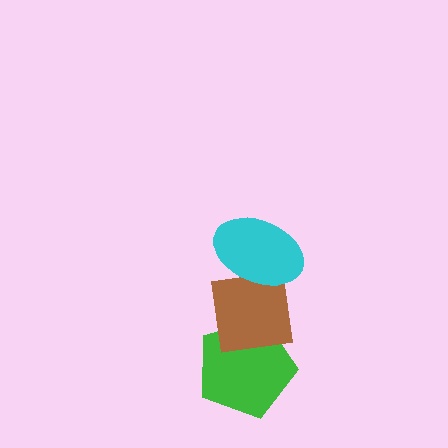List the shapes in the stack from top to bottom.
From top to bottom: the cyan ellipse, the brown square, the green pentagon.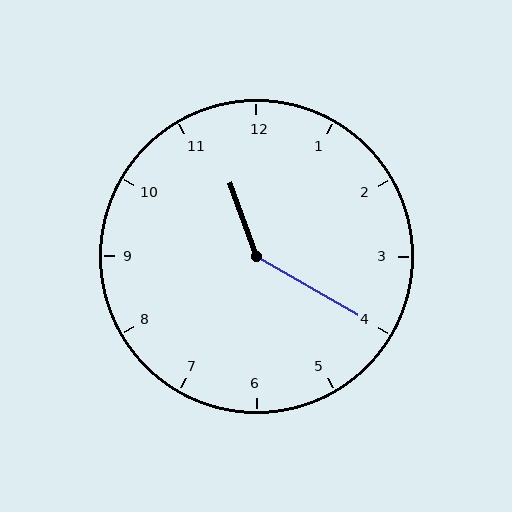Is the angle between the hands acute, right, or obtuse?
It is obtuse.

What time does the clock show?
11:20.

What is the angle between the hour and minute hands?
Approximately 140 degrees.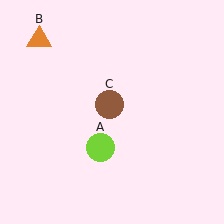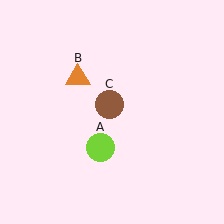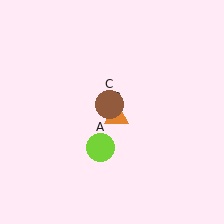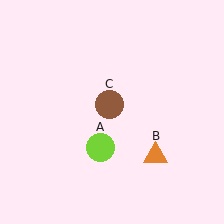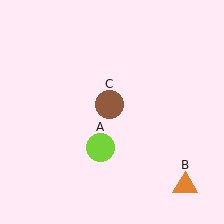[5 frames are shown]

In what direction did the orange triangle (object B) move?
The orange triangle (object B) moved down and to the right.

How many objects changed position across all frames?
1 object changed position: orange triangle (object B).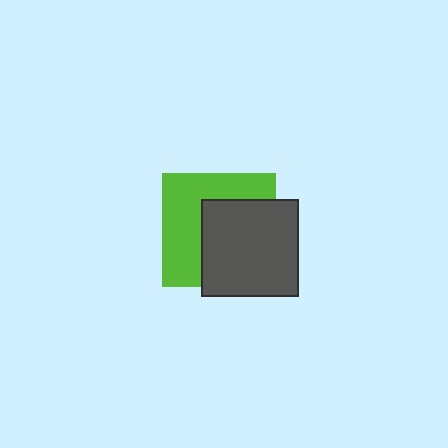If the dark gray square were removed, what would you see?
You would see the complete lime square.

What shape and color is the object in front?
The object in front is a dark gray square.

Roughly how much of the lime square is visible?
About half of it is visible (roughly 50%).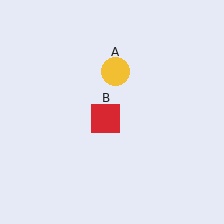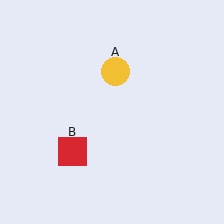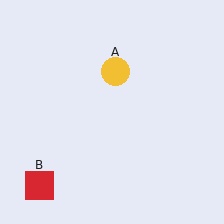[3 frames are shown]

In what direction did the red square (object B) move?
The red square (object B) moved down and to the left.